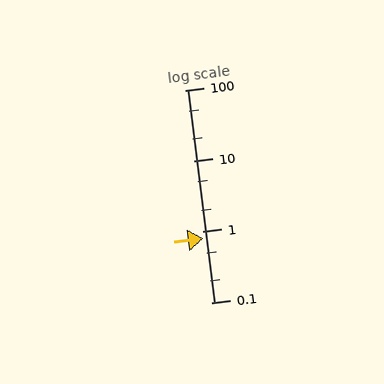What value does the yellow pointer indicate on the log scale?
The pointer indicates approximately 0.8.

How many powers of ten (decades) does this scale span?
The scale spans 3 decades, from 0.1 to 100.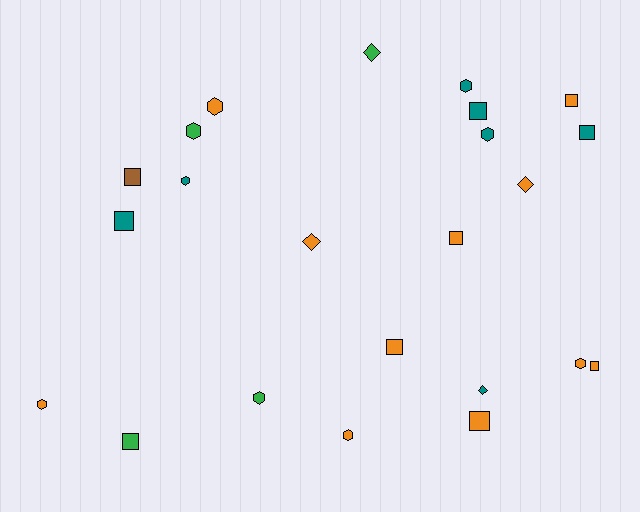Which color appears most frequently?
Orange, with 11 objects.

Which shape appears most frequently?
Square, with 10 objects.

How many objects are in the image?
There are 23 objects.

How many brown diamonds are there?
There are no brown diamonds.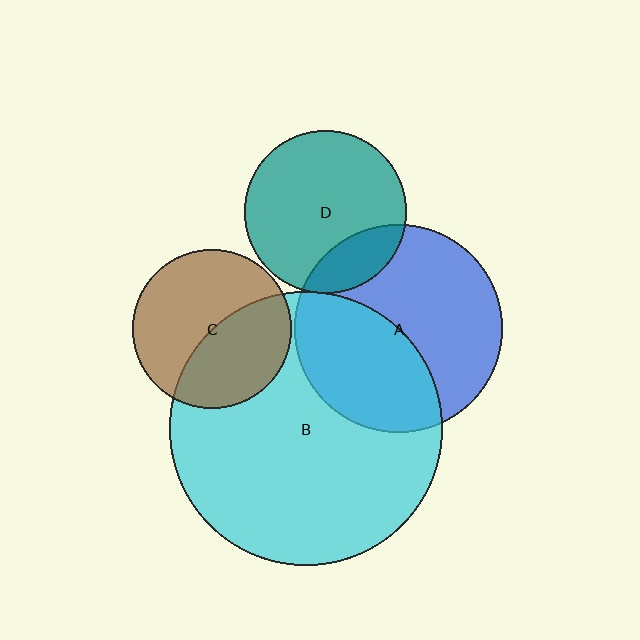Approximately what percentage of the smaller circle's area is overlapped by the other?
Approximately 45%.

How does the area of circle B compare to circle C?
Approximately 3.0 times.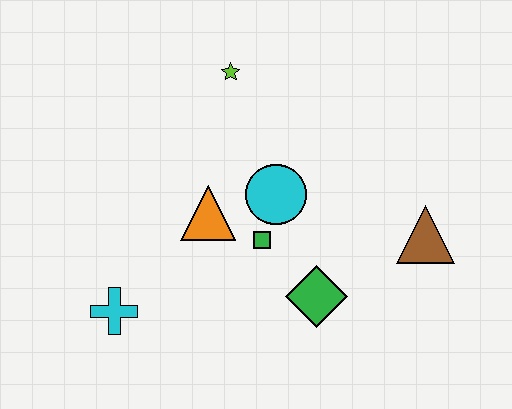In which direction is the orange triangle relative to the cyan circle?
The orange triangle is to the left of the cyan circle.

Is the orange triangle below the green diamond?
No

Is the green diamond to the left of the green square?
No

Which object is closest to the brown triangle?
The green diamond is closest to the brown triangle.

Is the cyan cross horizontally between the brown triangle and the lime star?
No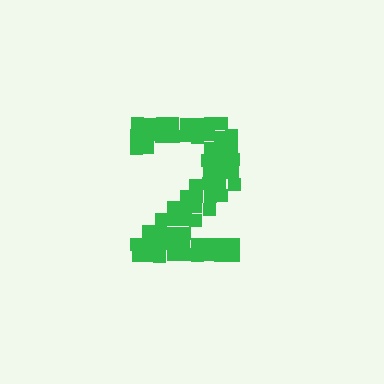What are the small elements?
The small elements are squares.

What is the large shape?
The large shape is the digit 2.